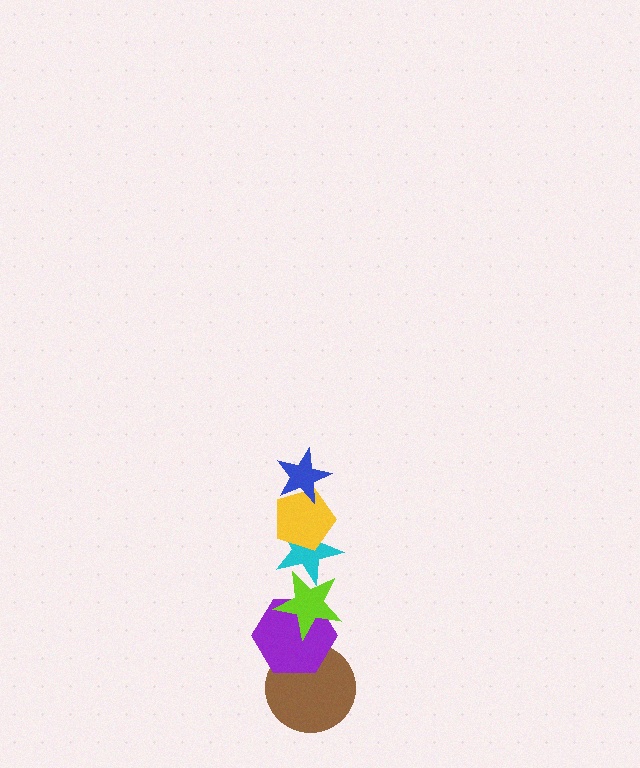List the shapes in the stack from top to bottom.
From top to bottom: the blue star, the yellow pentagon, the cyan star, the lime star, the purple hexagon, the brown circle.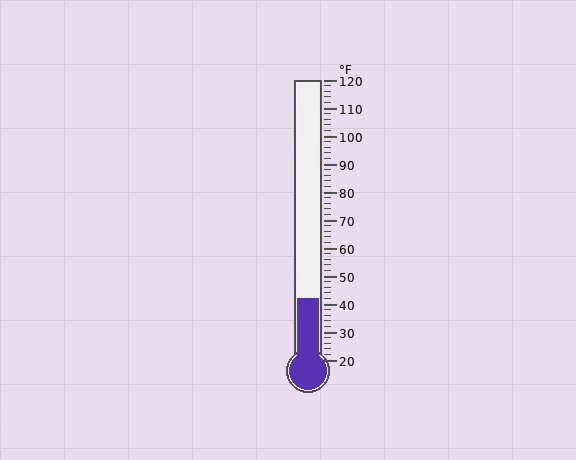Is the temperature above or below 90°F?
The temperature is below 90°F.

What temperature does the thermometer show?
The thermometer shows approximately 42°F.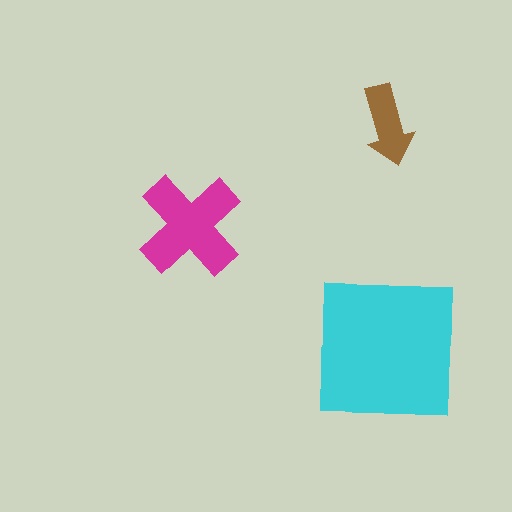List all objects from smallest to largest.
The brown arrow, the magenta cross, the cyan square.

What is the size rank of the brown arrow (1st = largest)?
3rd.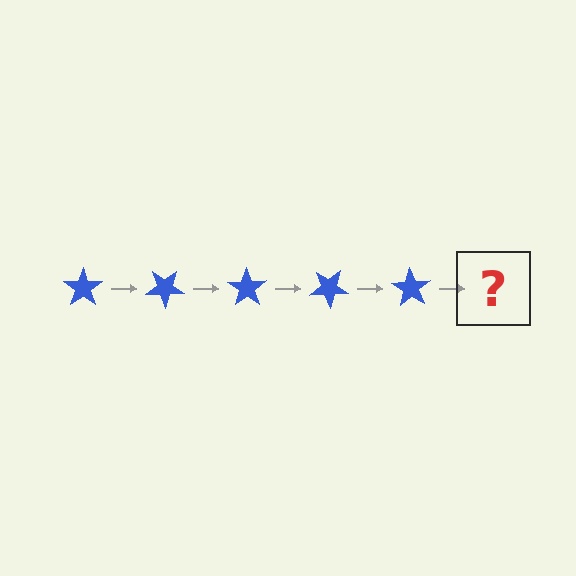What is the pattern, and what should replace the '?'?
The pattern is that the star rotates 35 degrees each step. The '?' should be a blue star rotated 175 degrees.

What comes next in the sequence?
The next element should be a blue star rotated 175 degrees.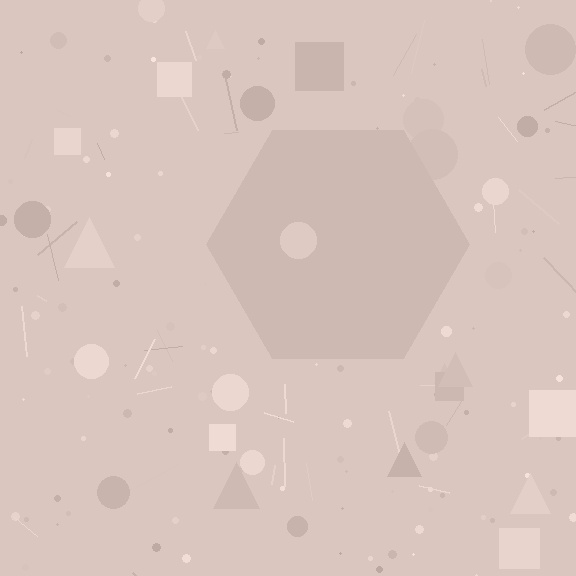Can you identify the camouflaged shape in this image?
The camouflaged shape is a hexagon.